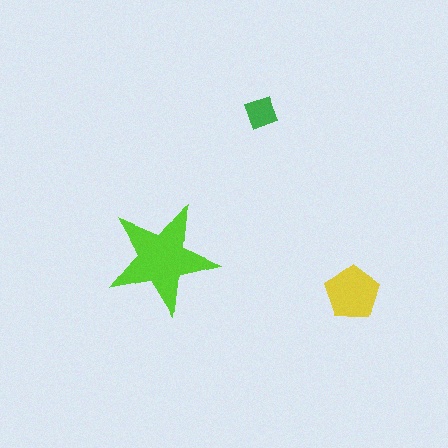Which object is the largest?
The lime star.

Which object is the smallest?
The green diamond.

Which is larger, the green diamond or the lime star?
The lime star.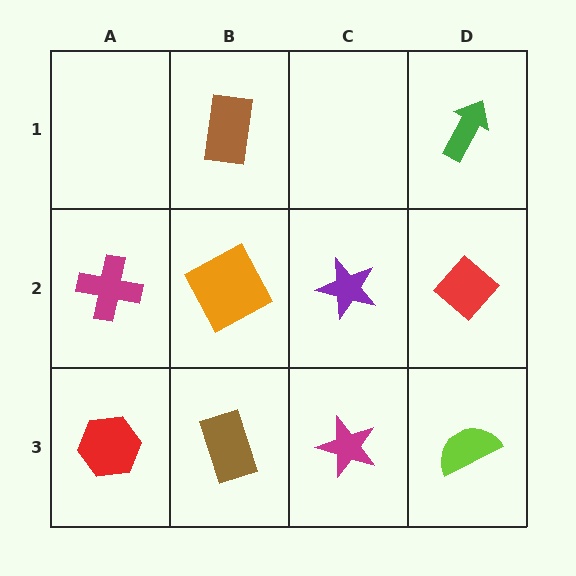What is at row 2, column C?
A purple star.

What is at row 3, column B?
A brown rectangle.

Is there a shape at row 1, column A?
No, that cell is empty.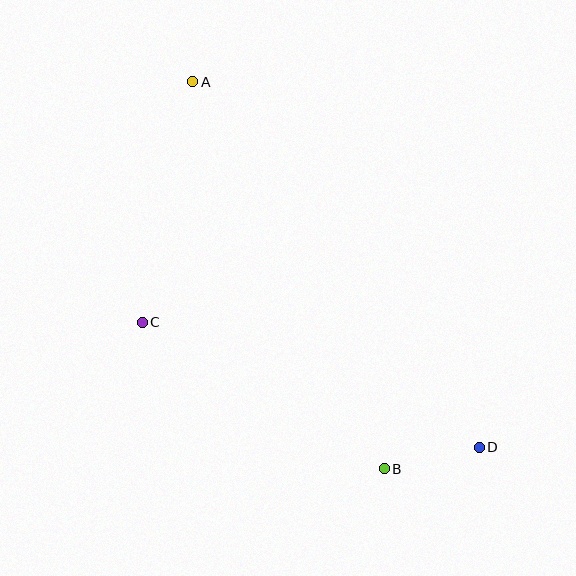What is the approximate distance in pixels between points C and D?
The distance between C and D is approximately 359 pixels.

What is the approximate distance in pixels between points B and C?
The distance between B and C is approximately 283 pixels.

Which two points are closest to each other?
Points B and D are closest to each other.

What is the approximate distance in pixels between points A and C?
The distance between A and C is approximately 246 pixels.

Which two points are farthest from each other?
Points A and D are farthest from each other.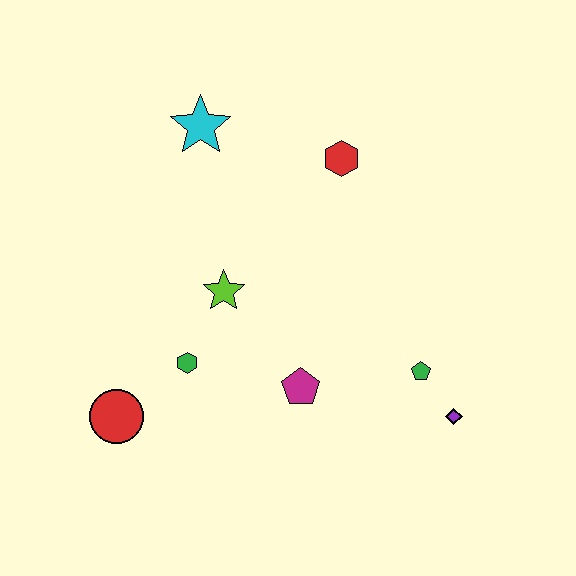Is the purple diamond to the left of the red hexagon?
No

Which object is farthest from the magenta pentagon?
The cyan star is farthest from the magenta pentagon.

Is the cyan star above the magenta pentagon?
Yes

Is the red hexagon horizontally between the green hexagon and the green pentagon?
Yes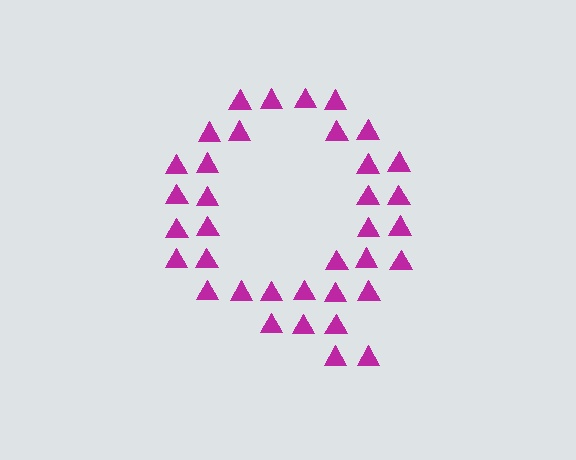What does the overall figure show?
The overall figure shows the letter Q.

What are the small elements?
The small elements are triangles.